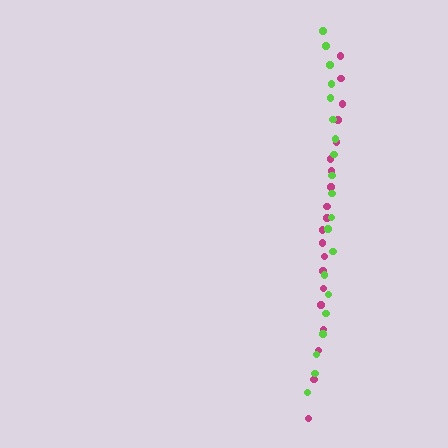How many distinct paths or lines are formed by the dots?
There are 2 distinct paths.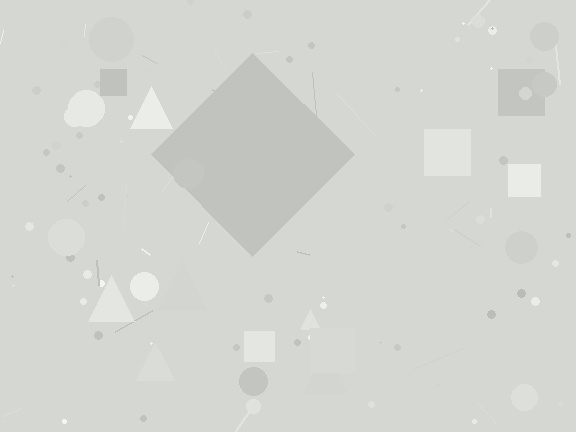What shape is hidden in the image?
A diamond is hidden in the image.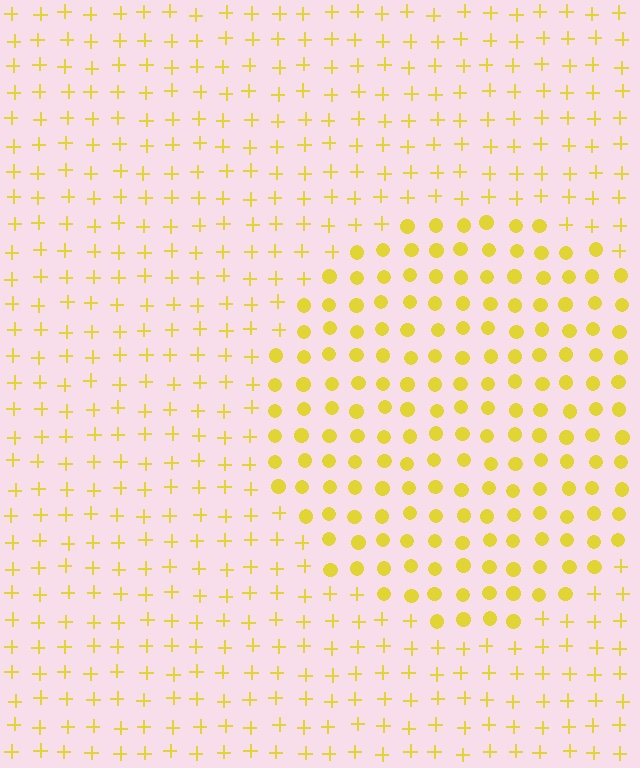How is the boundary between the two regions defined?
The boundary is defined by a change in element shape: circles inside vs. plus signs outside. All elements share the same color and spacing.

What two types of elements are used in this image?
The image uses circles inside the circle region and plus signs outside it.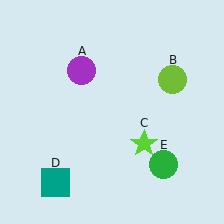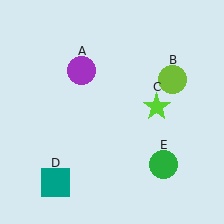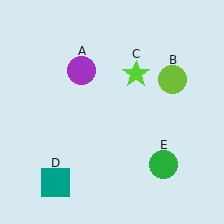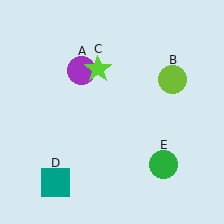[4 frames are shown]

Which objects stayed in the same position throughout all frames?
Purple circle (object A) and lime circle (object B) and teal square (object D) and green circle (object E) remained stationary.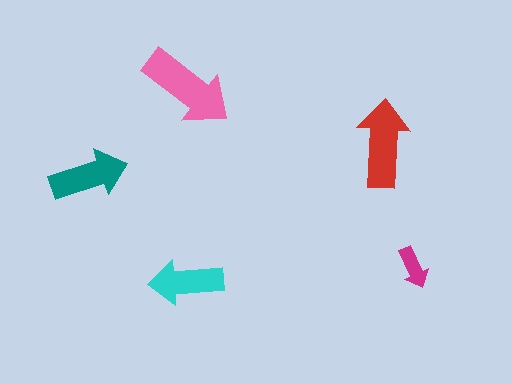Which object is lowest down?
The cyan arrow is bottommost.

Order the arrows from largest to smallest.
the pink one, the red one, the teal one, the cyan one, the magenta one.